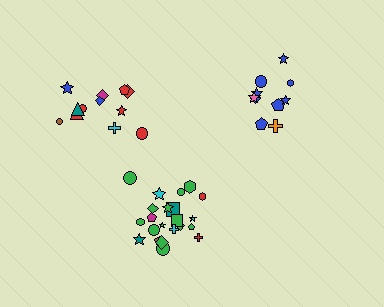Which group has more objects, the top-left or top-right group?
The top-left group.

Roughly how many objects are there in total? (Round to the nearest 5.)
Roughly 45 objects in total.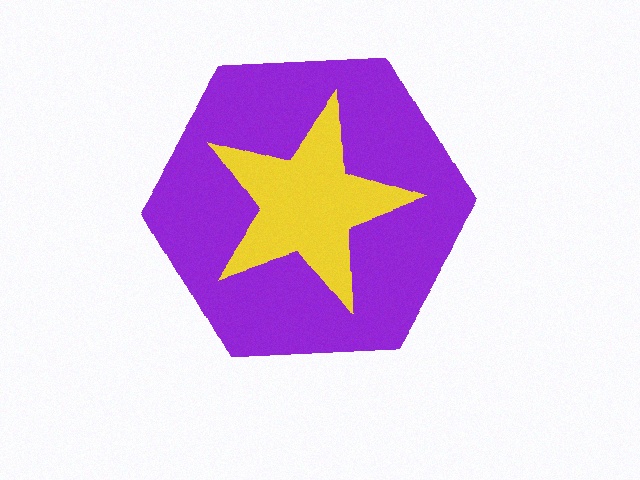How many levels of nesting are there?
2.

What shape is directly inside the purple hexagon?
The yellow star.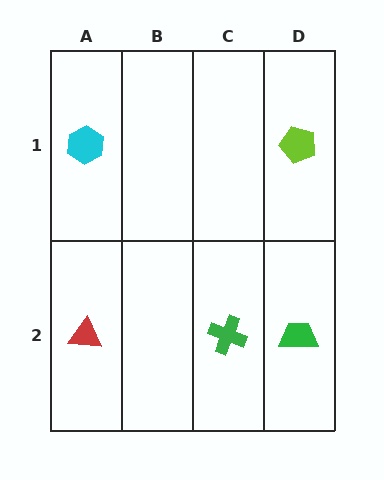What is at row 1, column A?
A cyan hexagon.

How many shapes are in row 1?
2 shapes.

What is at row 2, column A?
A red triangle.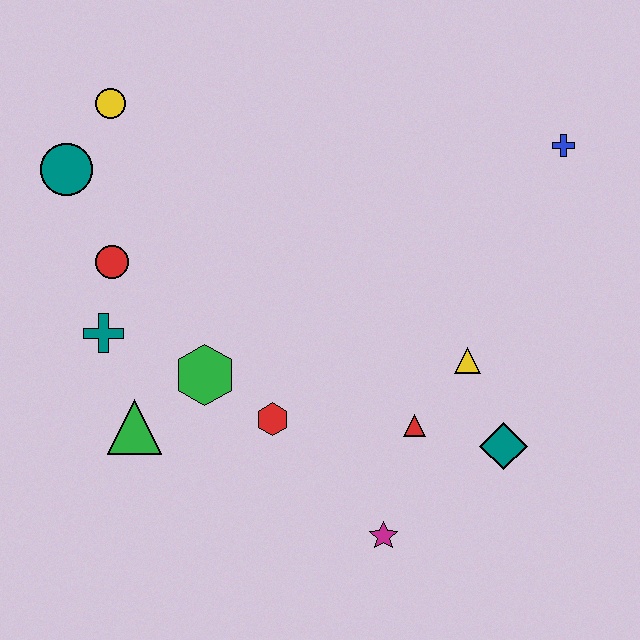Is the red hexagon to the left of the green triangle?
No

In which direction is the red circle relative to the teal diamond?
The red circle is to the left of the teal diamond.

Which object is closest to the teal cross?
The red circle is closest to the teal cross.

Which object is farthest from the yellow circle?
The teal diamond is farthest from the yellow circle.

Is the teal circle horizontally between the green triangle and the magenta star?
No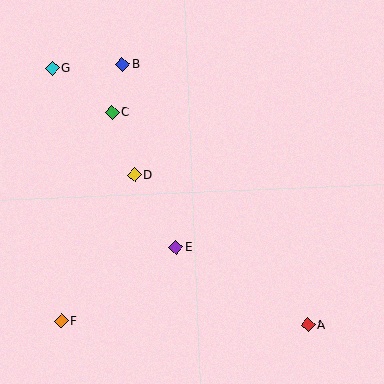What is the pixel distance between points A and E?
The distance between A and E is 153 pixels.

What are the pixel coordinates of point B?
Point B is at (123, 64).